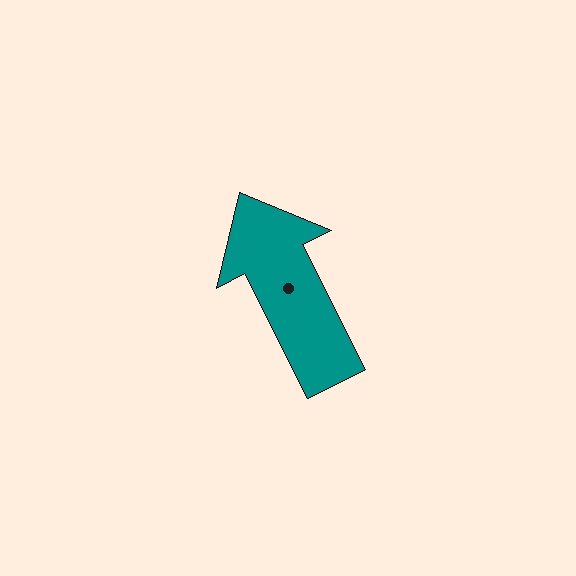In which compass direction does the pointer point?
Northwest.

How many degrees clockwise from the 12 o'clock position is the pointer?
Approximately 333 degrees.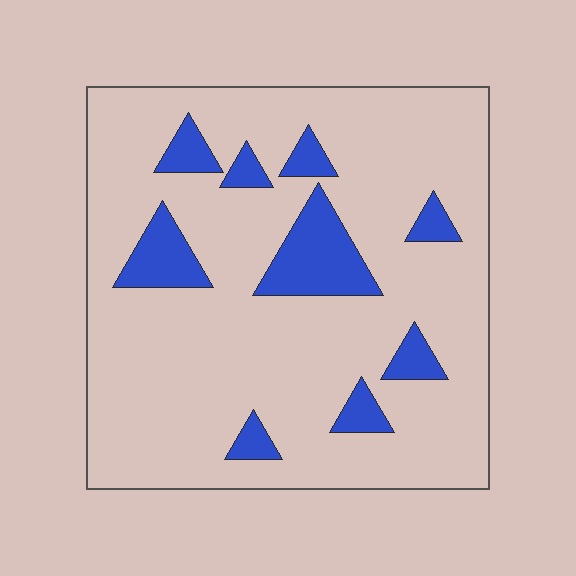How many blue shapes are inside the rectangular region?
9.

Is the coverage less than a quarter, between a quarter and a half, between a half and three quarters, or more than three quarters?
Less than a quarter.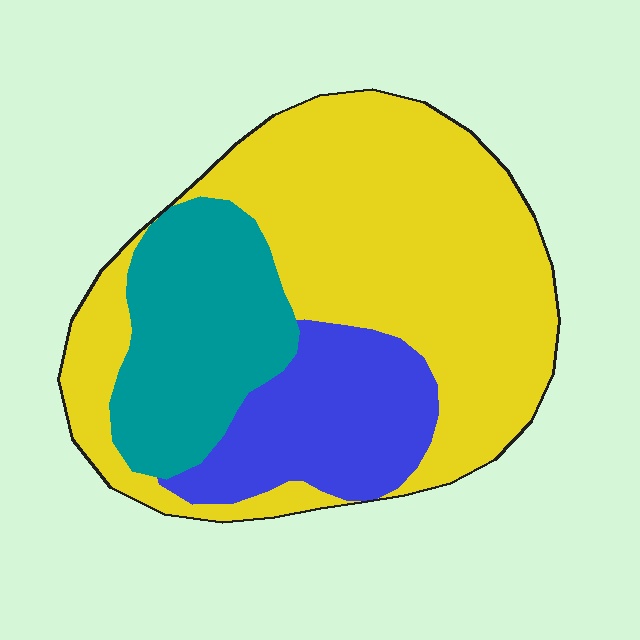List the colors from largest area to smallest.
From largest to smallest: yellow, teal, blue.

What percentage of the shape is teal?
Teal takes up about one quarter (1/4) of the shape.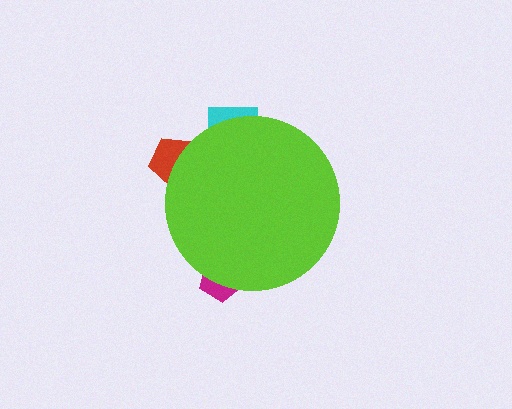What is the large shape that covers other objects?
A lime circle.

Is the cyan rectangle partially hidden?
Yes, the cyan rectangle is partially hidden behind the lime circle.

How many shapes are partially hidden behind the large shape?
3 shapes are partially hidden.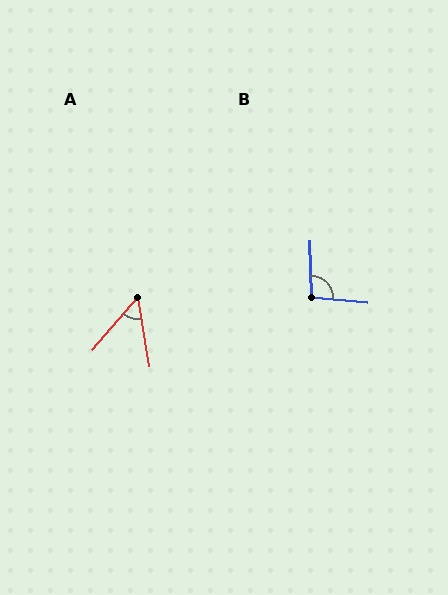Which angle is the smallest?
A, at approximately 49 degrees.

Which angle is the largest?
B, at approximately 96 degrees.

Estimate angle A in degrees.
Approximately 49 degrees.